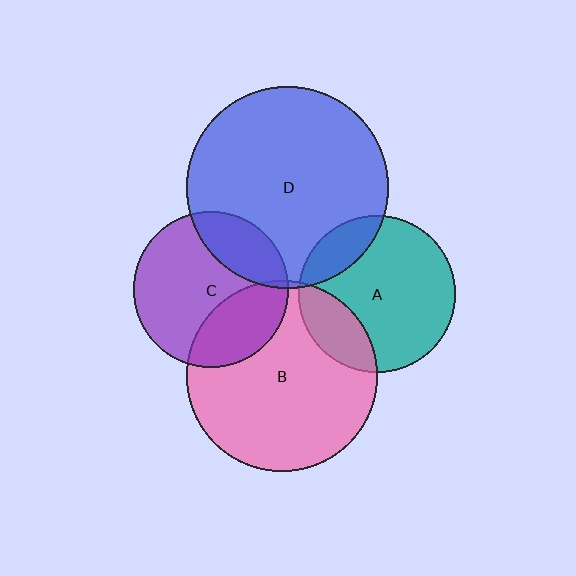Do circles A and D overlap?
Yes.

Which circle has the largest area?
Circle D (blue).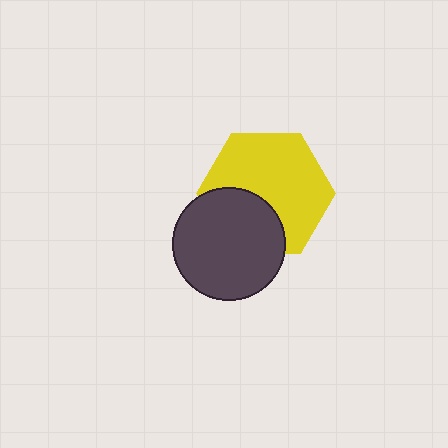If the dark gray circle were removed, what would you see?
You would see the complete yellow hexagon.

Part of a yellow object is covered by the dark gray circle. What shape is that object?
It is a hexagon.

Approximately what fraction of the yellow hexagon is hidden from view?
Roughly 33% of the yellow hexagon is hidden behind the dark gray circle.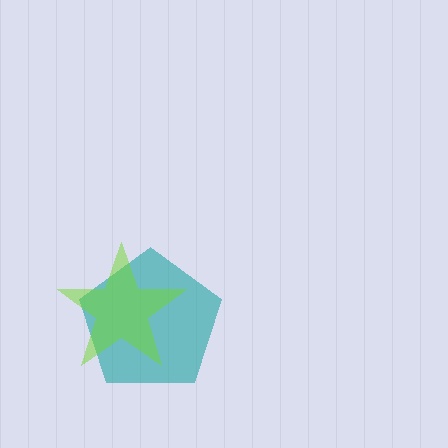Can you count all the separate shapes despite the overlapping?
Yes, there are 2 separate shapes.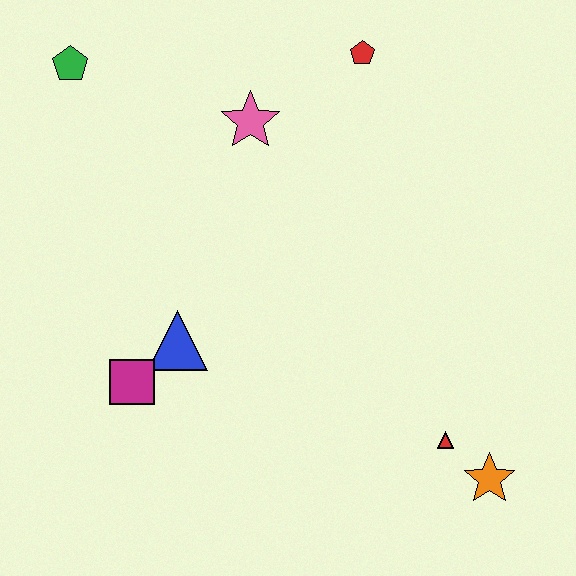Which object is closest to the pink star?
The red pentagon is closest to the pink star.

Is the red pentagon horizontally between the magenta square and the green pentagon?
No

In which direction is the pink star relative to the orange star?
The pink star is above the orange star.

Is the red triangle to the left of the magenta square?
No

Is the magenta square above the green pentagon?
No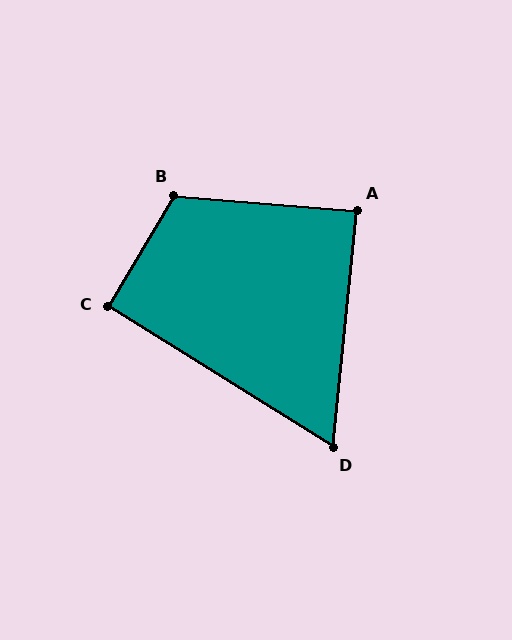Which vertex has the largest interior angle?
B, at approximately 116 degrees.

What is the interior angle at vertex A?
Approximately 89 degrees (approximately right).